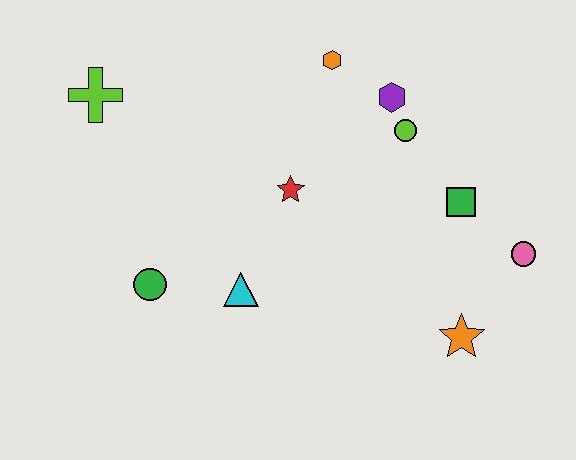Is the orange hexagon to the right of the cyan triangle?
Yes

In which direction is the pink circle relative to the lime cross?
The pink circle is to the right of the lime cross.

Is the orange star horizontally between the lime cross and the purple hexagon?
No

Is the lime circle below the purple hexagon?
Yes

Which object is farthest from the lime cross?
The pink circle is farthest from the lime cross.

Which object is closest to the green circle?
The cyan triangle is closest to the green circle.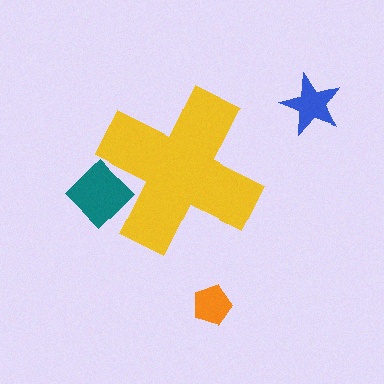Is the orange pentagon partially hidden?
No, the orange pentagon is fully visible.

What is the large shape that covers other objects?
A yellow cross.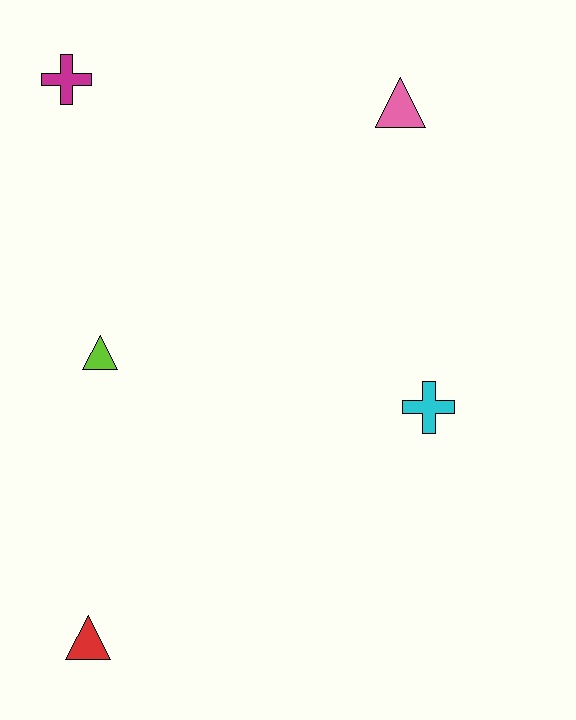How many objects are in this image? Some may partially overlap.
There are 5 objects.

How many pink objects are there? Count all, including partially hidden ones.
There is 1 pink object.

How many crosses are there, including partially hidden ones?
There are 2 crosses.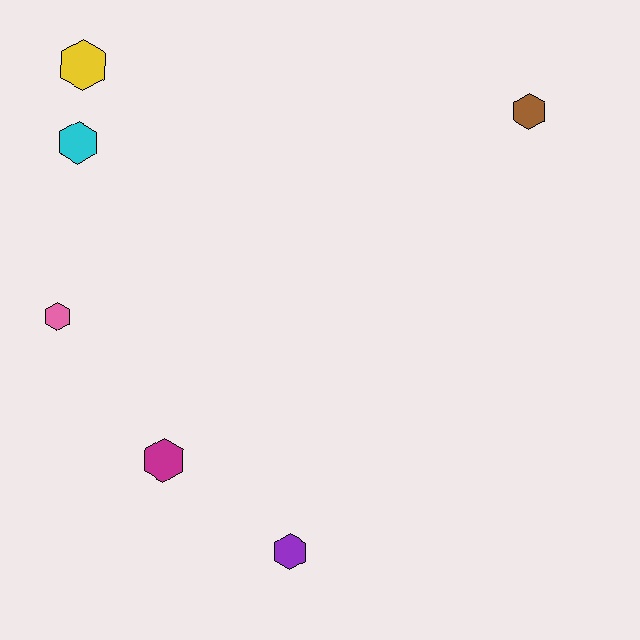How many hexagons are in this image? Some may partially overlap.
There are 6 hexagons.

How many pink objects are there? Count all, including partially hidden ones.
There is 1 pink object.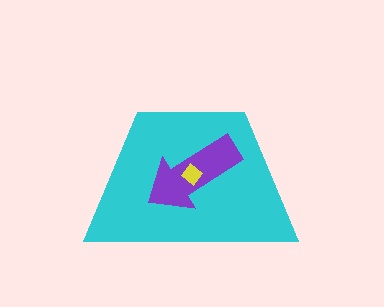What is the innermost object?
The yellow diamond.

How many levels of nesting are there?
3.